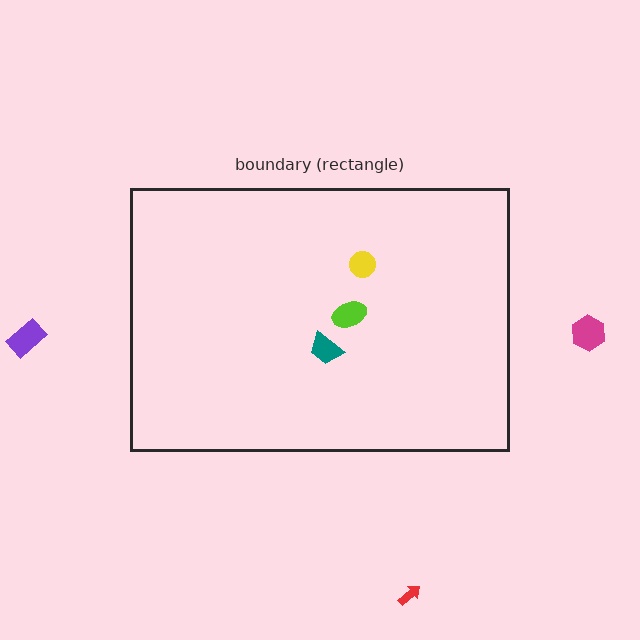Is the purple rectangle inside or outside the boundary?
Outside.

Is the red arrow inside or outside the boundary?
Outside.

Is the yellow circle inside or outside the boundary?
Inside.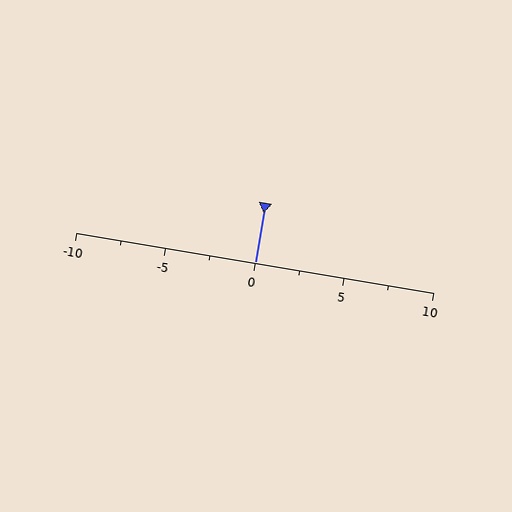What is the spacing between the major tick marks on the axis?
The major ticks are spaced 5 apart.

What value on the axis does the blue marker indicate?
The marker indicates approximately 0.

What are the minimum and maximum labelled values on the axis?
The axis runs from -10 to 10.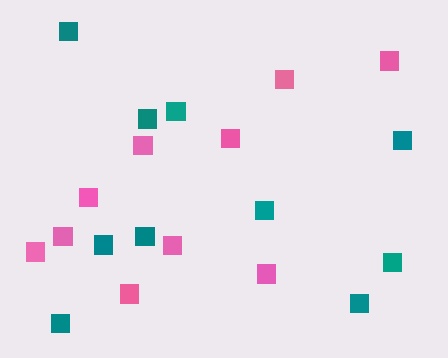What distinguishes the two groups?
There are 2 groups: one group of teal squares (10) and one group of pink squares (10).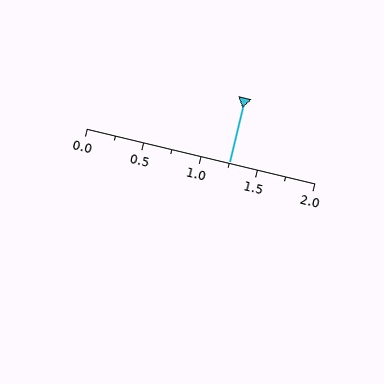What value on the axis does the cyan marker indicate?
The marker indicates approximately 1.25.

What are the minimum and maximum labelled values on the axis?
The axis runs from 0.0 to 2.0.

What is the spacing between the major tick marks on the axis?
The major ticks are spaced 0.5 apart.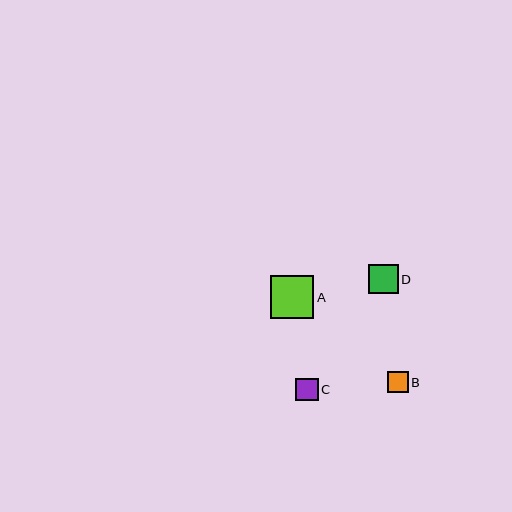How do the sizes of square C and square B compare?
Square C and square B are approximately the same size.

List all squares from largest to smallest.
From largest to smallest: A, D, C, B.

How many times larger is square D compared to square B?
Square D is approximately 1.4 times the size of square B.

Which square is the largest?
Square A is the largest with a size of approximately 43 pixels.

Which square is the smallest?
Square B is the smallest with a size of approximately 21 pixels.